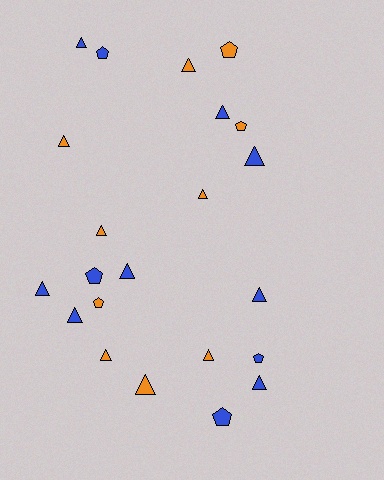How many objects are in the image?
There are 22 objects.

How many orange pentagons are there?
There are 3 orange pentagons.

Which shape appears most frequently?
Triangle, with 15 objects.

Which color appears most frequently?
Blue, with 12 objects.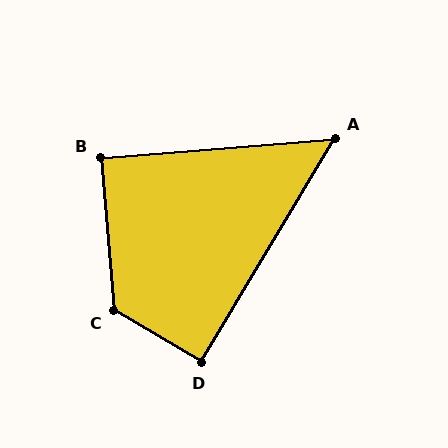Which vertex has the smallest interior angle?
A, at approximately 55 degrees.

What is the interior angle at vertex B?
Approximately 90 degrees (approximately right).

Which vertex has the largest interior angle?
C, at approximately 125 degrees.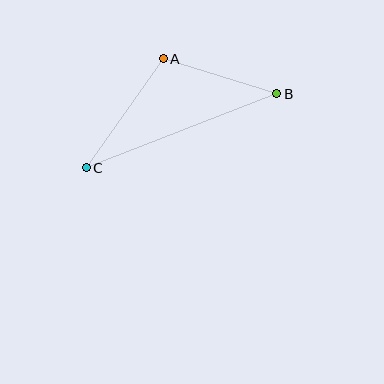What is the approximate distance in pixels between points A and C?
The distance between A and C is approximately 133 pixels.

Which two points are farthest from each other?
Points B and C are farthest from each other.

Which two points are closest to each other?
Points A and B are closest to each other.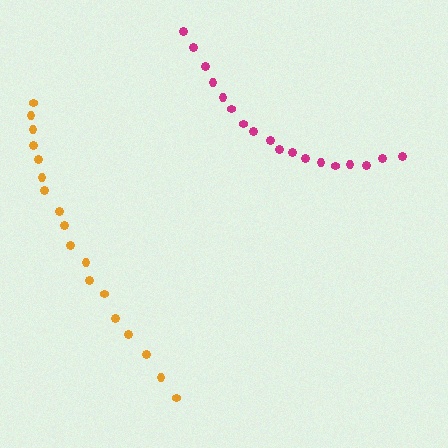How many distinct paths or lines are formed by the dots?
There are 2 distinct paths.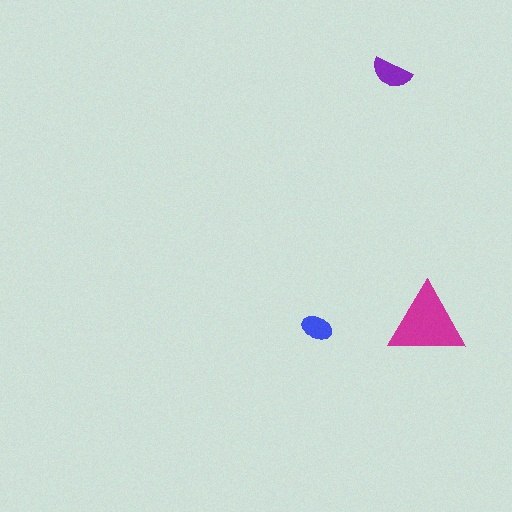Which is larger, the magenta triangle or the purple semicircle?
The magenta triangle.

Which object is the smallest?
The blue ellipse.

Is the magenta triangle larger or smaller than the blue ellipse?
Larger.